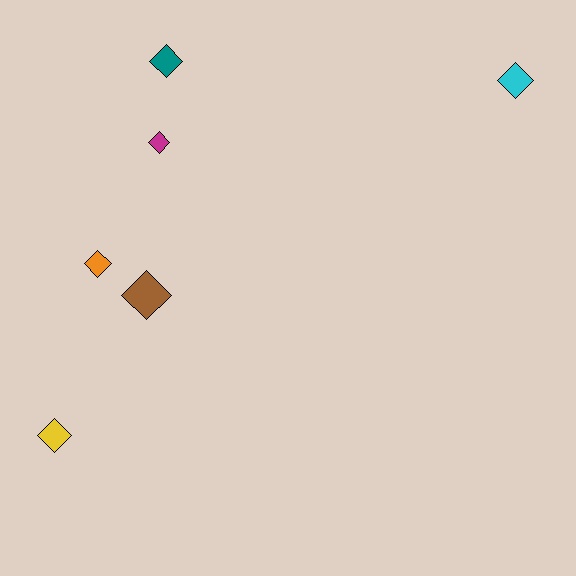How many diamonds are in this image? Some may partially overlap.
There are 6 diamonds.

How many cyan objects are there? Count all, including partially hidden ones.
There is 1 cyan object.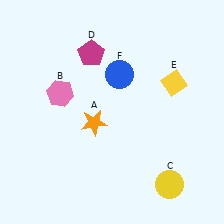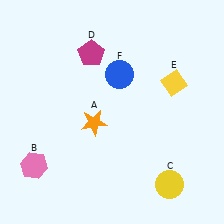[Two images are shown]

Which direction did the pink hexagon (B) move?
The pink hexagon (B) moved down.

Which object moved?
The pink hexagon (B) moved down.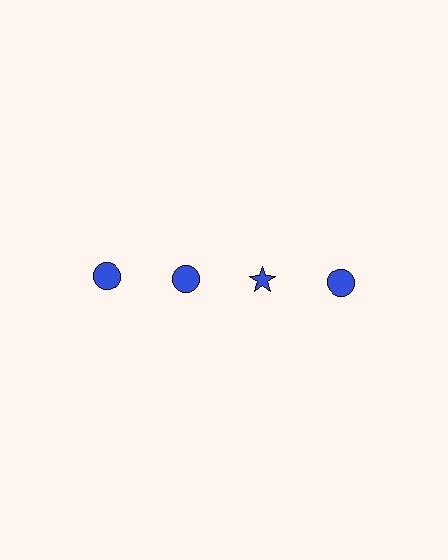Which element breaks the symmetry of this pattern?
The blue star in the top row, center column breaks the symmetry. All other shapes are blue circles.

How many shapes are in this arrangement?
There are 4 shapes arranged in a grid pattern.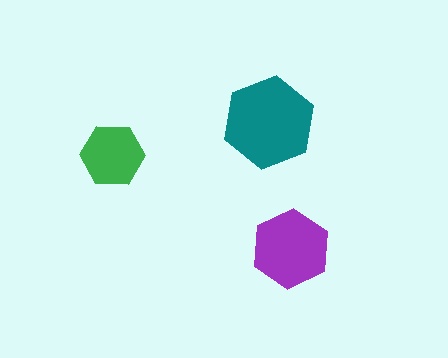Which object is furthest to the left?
The green hexagon is leftmost.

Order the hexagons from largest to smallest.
the teal one, the purple one, the green one.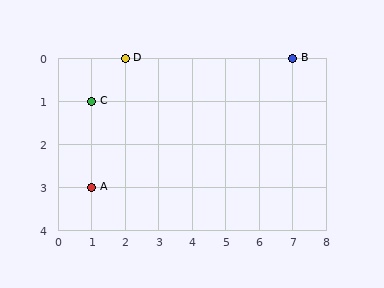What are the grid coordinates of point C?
Point C is at grid coordinates (1, 1).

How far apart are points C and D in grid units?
Points C and D are 1 column and 1 row apart (about 1.4 grid units diagonally).